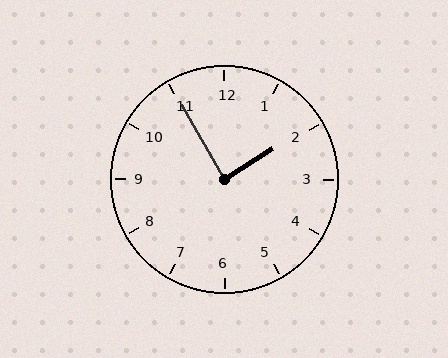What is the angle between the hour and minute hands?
Approximately 88 degrees.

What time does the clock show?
1:55.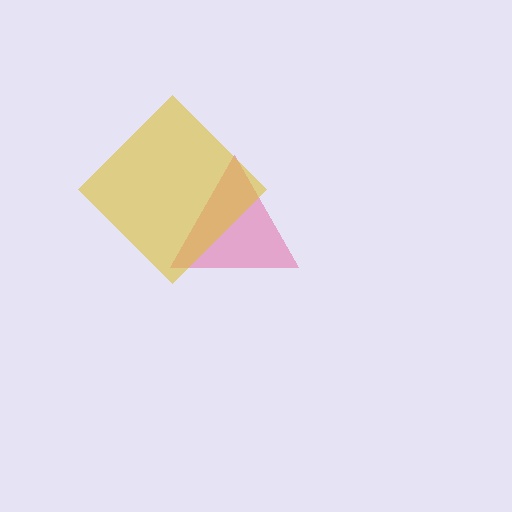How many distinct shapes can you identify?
There are 2 distinct shapes: a pink triangle, a yellow diamond.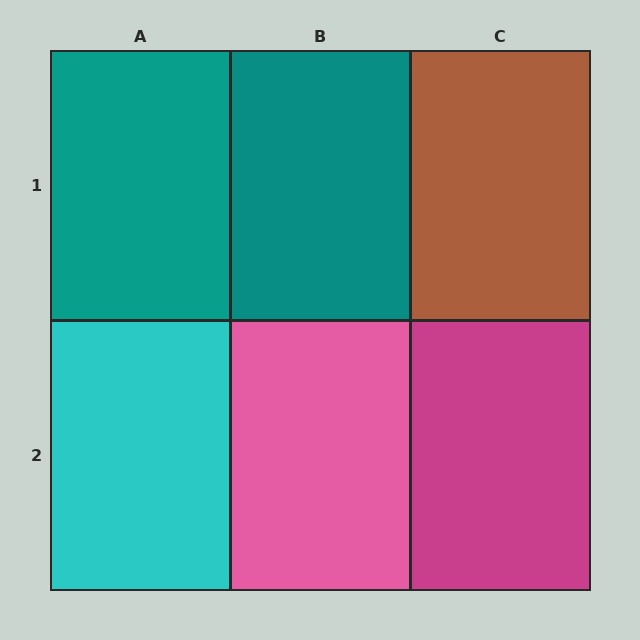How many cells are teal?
2 cells are teal.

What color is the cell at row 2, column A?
Cyan.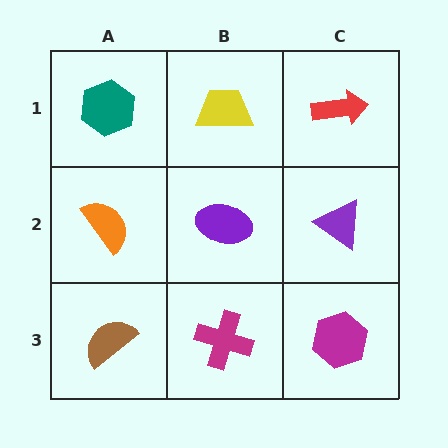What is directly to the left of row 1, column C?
A yellow trapezoid.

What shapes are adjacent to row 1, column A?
An orange semicircle (row 2, column A), a yellow trapezoid (row 1, column B).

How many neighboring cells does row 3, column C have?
2.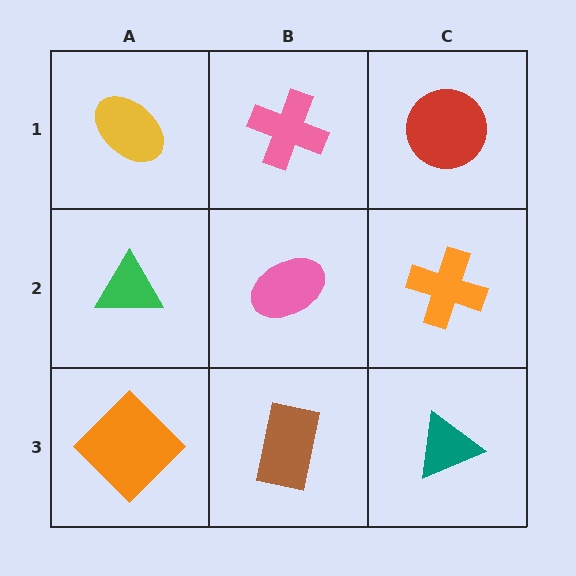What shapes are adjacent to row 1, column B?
A pink ellipse (row 2, column B), a yellow ellipse (row 1, column A), a red circle (row 1, column C).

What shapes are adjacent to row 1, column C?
An orange cross (row 2, column C), a pink cross (row 1, column B).